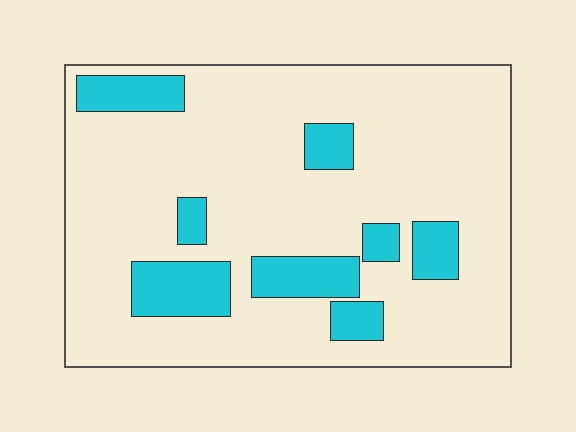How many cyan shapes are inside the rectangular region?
8.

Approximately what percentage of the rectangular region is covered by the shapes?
Approximately 20%.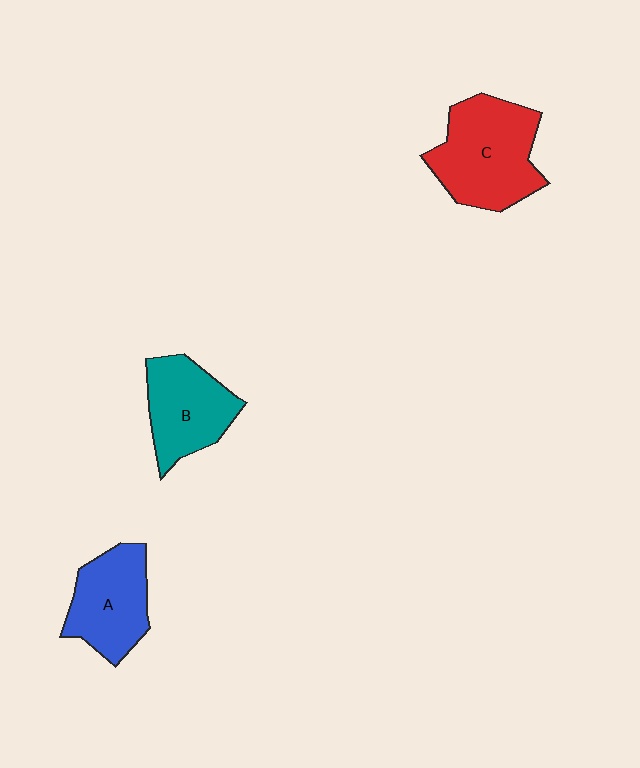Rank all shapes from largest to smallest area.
From largest to smallest: C (red), B (teal), A (blue).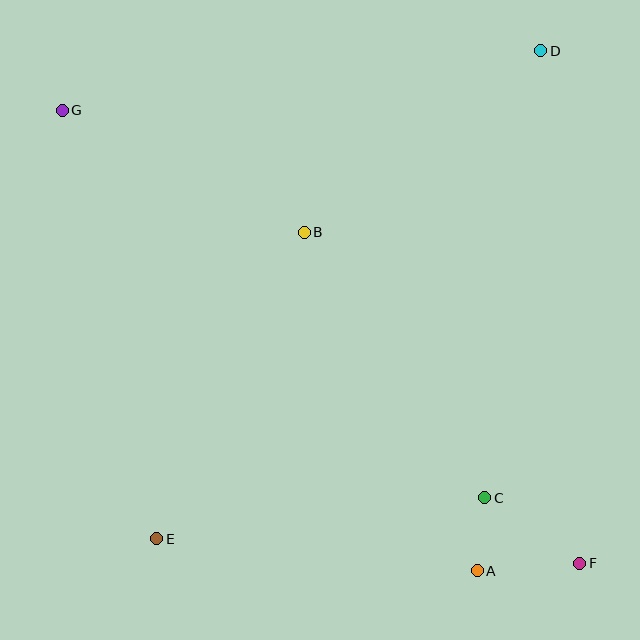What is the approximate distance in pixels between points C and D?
The distance between C and D is approximately 451 pixels.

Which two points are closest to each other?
Points A and C are closest to each other.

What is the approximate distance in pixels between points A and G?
The distance between A and G is approximately 620 pixels.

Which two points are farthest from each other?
Points F and G are farthest from each other.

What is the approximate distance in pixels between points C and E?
The distance between C and E is approximately 330 pixels.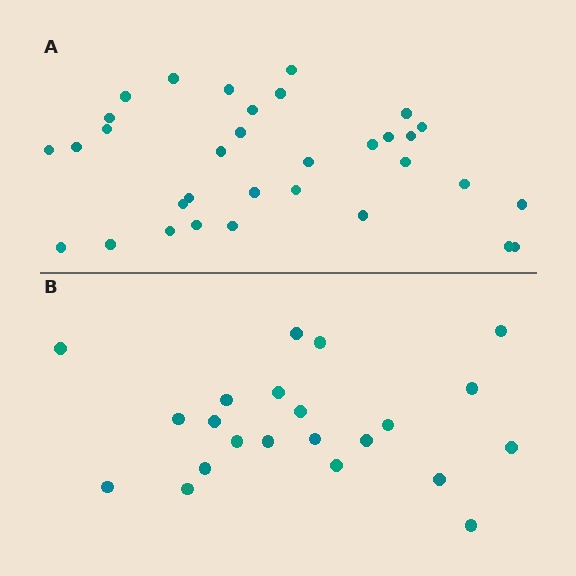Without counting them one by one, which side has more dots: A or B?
Region A (the top region) has more dots.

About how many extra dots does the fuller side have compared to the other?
Region A has roughly 12 or so more dots than region B.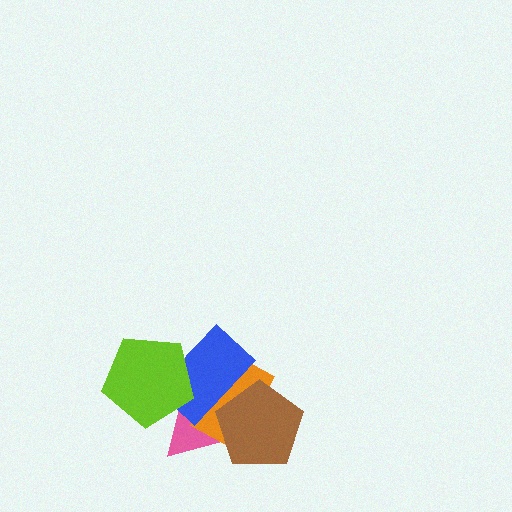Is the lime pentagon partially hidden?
No, no other shape covers it.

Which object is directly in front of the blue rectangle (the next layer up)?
The lime pentagon is directly in front of the blue rectangle.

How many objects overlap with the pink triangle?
4 objects overlap with the pink triangle.